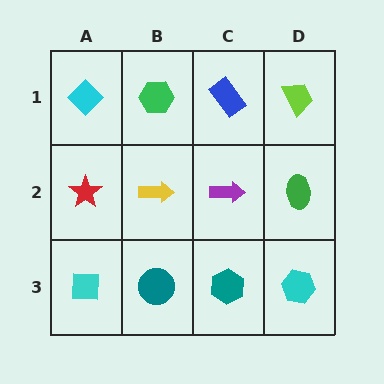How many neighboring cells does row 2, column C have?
4.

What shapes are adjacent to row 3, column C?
A purple arrow (row 2, column C), a teal circle (row 3, column B), a cyan hexagon (row 3, column D).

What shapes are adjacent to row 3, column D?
A green ellipse (row 2, column D), a teal hexagon (row 3, column C).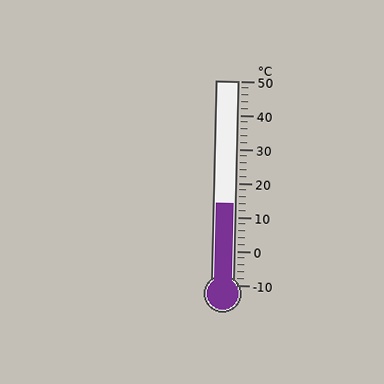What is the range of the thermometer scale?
The thermometer scale ranges from -10°C to 50°C.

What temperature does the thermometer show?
The thermometer shows approximately 14°C.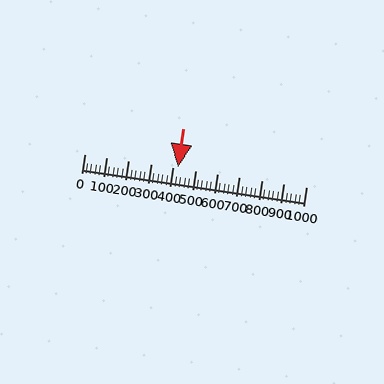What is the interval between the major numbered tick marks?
The major tick marks are spaced 100 units apart.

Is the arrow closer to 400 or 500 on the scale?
The arrow is closer to 400.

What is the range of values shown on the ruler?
The ruler shows values from 0 to 1000.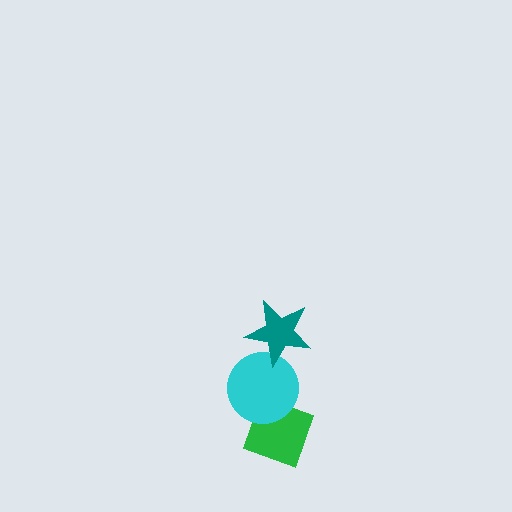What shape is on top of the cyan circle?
The teal star is on top of the cyan circle.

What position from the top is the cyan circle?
The cyan circle is 2nd from the top.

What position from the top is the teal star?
The teal star is 1st from the top.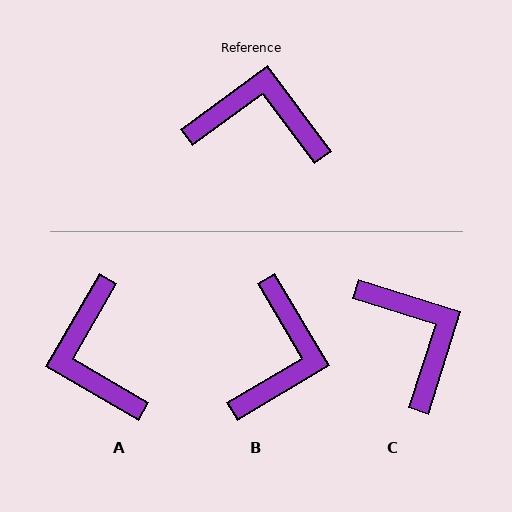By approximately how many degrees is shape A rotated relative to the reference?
Approximately 113 degrees counter-clockwise.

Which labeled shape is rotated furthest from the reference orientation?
A, about 113 degrees away.